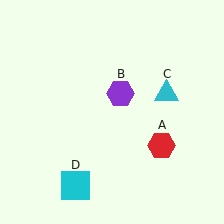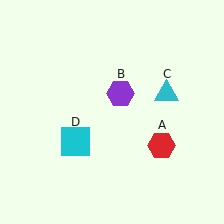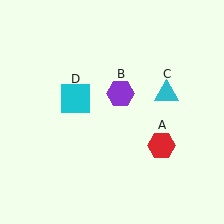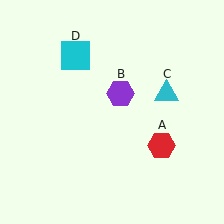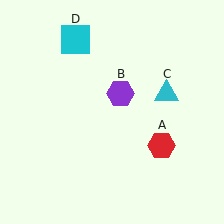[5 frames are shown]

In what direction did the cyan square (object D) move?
The cyan square (object D) moved up.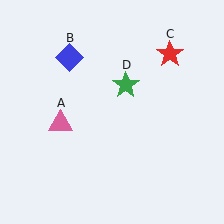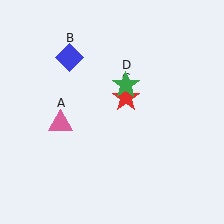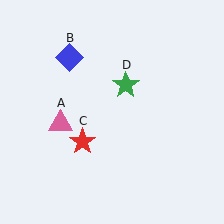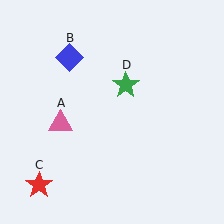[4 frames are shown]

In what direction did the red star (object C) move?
The red star (object C) moved down and to the left.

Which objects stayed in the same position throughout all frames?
Pink triangle (object A) and blue diamond (object B) and green star (object D) remained stationary.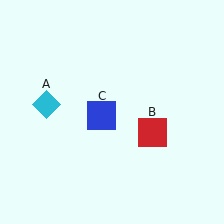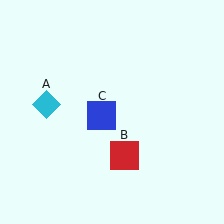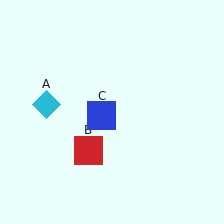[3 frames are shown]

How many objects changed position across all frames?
1 object changed position: red square (object B).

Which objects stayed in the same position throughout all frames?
Cyan diamond (object A) and blue square (object C) remained stationary.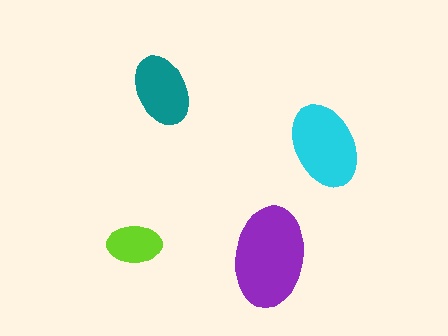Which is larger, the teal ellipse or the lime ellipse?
The teal one.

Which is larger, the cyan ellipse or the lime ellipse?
The cyan one.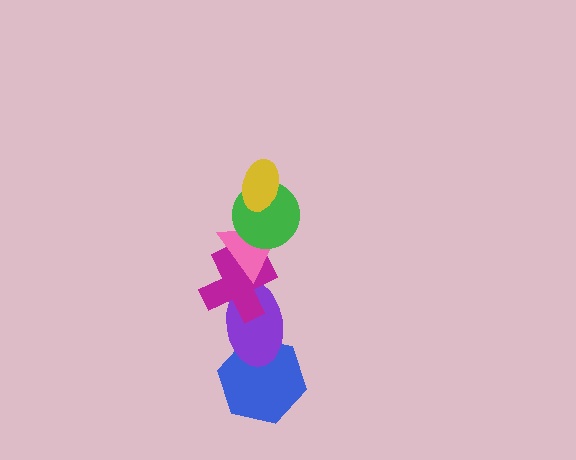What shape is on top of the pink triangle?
The green circle is on top of the pink triangle.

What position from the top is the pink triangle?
The pink triangle is 3rd from the top.